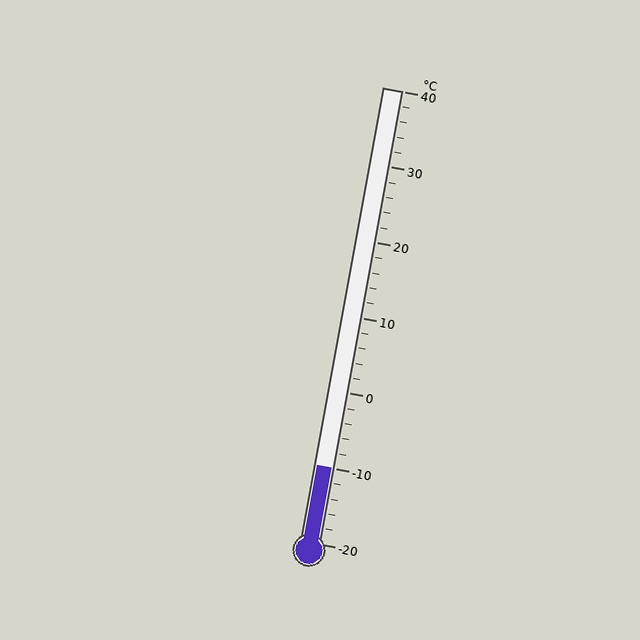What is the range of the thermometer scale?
The thermometer scale ranges from -20°C to 40°C.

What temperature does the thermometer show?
The thermometer shows approximately -10°C.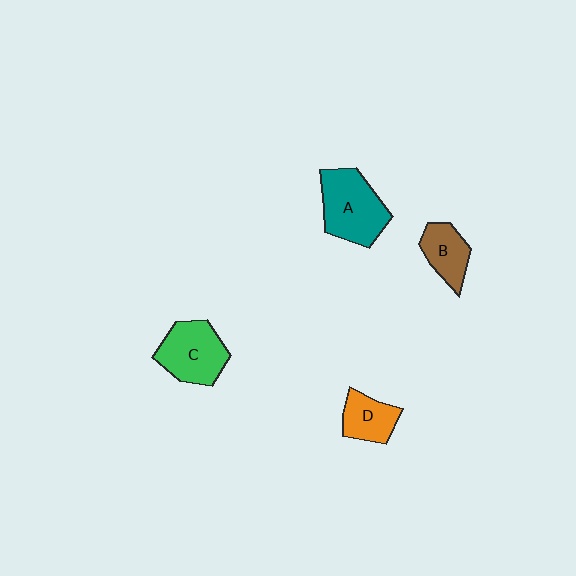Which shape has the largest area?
Shape A (teal).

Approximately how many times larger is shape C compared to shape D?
Approximately 1.6 times.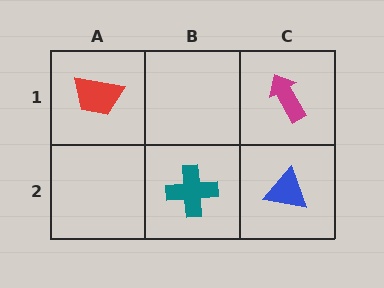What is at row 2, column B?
A teal cross.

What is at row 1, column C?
A magenta arrow.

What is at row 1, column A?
A red trapezoid.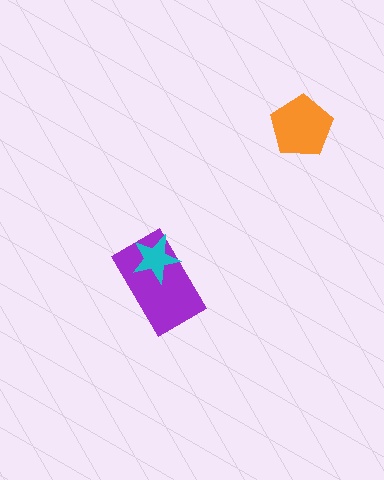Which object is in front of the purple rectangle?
The cyan star is in front of the purple rectangle.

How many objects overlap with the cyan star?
1 object overlaps with the cyan star.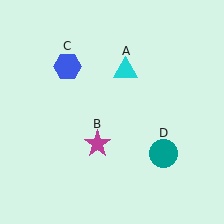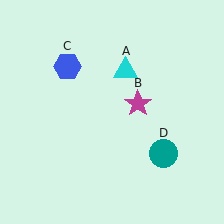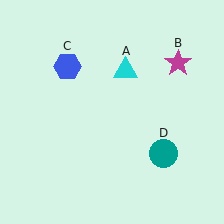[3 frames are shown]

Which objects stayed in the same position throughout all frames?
Cyan triangle (object A) and blue hexagon (object C) and teal circle (object D) remained stationary.